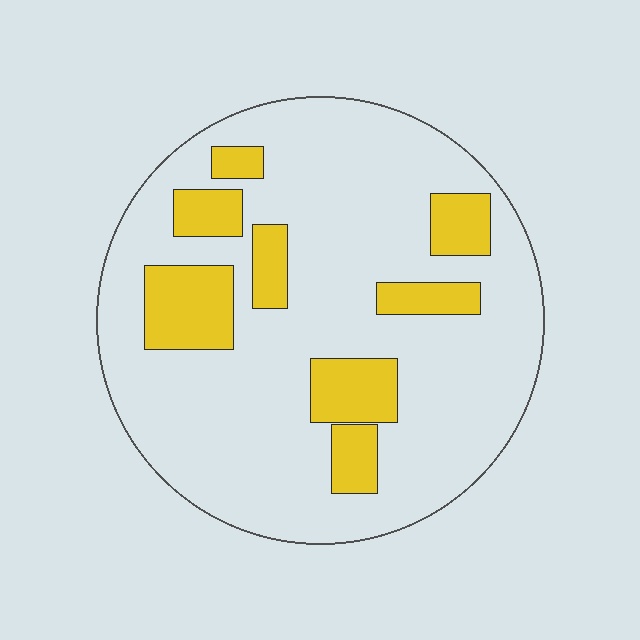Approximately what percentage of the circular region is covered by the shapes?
Approximately 20%.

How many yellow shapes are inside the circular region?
8.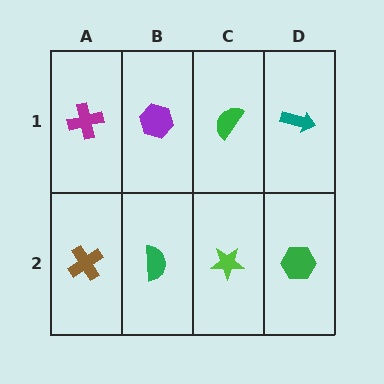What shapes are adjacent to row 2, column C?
A green semicircle (row 1, column C), a green semicircle (row 2, column B), a green hexagon (row 2, column D).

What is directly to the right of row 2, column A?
A green semicircle.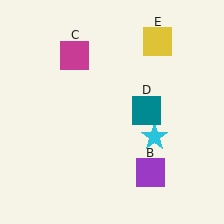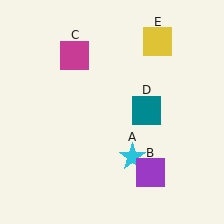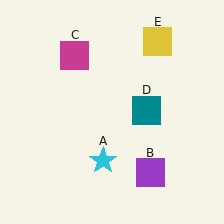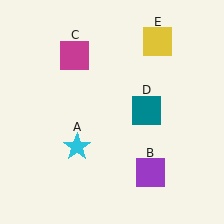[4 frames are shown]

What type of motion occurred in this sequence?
The cyan star (object A) rotated clockwise around the center of the scene.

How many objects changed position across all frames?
1 object changed position: cyan star (object A).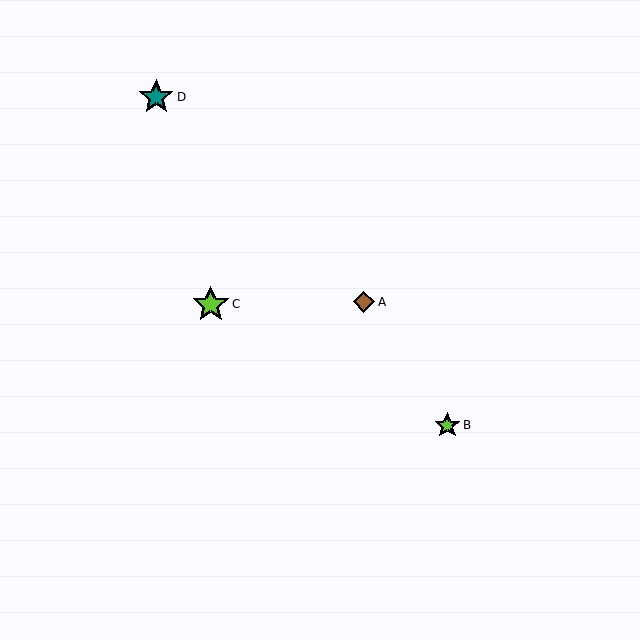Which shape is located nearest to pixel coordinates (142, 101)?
The teal star (labeled D) at (156, 97) is nearest to that location.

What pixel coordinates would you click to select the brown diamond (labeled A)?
Click at (364, 302) to select the brown diamond A.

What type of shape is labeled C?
Shape C is a lime star.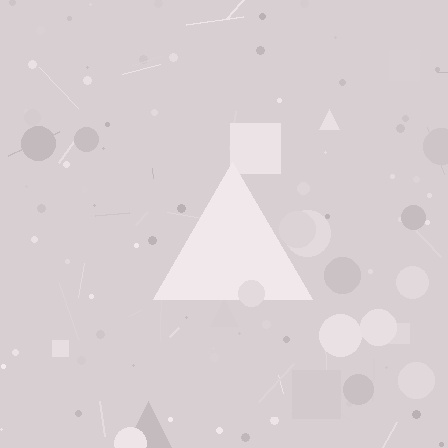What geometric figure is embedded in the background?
A triangle is embedded in the background.